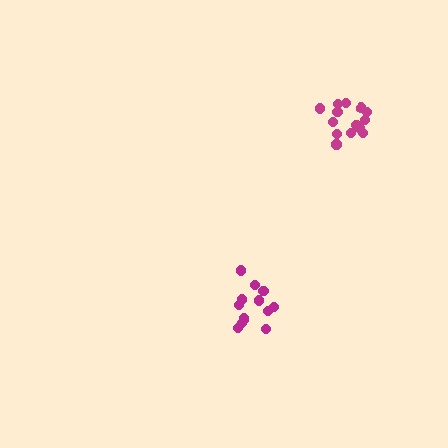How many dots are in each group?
Group 1: 14 dots, Group 2: 13 dots (27 total).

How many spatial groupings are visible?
There are 2 spatial groupings.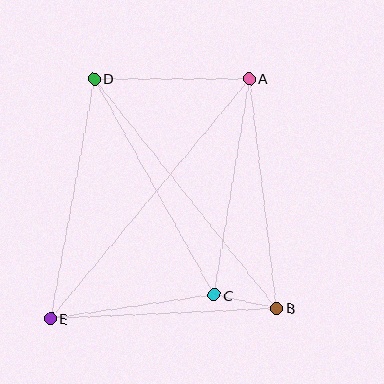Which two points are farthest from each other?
Points A and E are farthest from each other.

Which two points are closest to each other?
Points B and C are closest to each other.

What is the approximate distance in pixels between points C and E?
The distance between C and E is approximately 165 pixels.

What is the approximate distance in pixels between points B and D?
The distance between B and D is approximately 293 pixels.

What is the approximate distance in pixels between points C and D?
The distance between C and D is approximately 247 pixels.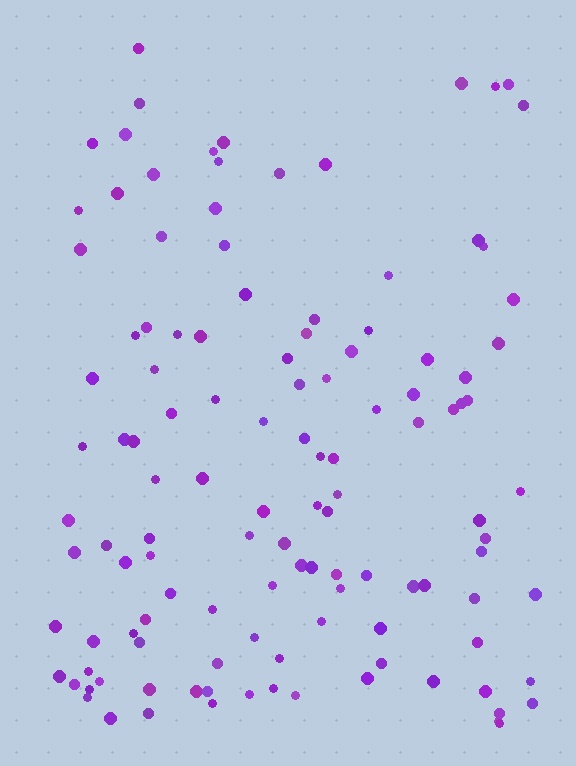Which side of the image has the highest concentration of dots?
The bottom.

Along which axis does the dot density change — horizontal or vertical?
Vertical.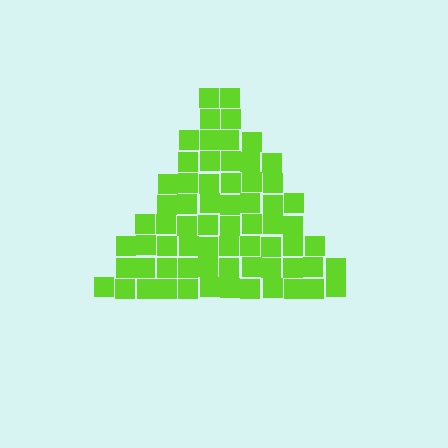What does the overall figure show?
The overall figure shows a triangle.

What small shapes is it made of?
It is made of small squares.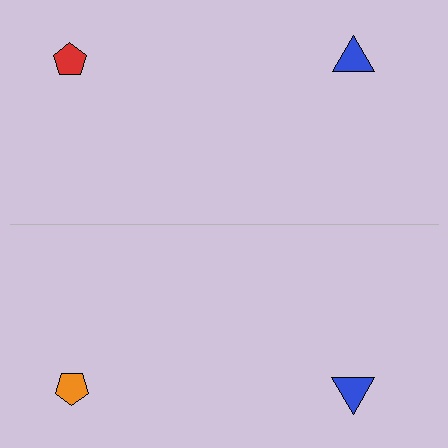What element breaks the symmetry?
The orange pentagon on the bottom side breaks the symmetry — its mirror counterpart is red.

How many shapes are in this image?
There are 4 shapes in this image.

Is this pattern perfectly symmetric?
No, the pattern is not perfectly symmetric. The orange pentagon on the bottom side breaks the symmetry — its mirror counterpart is red.